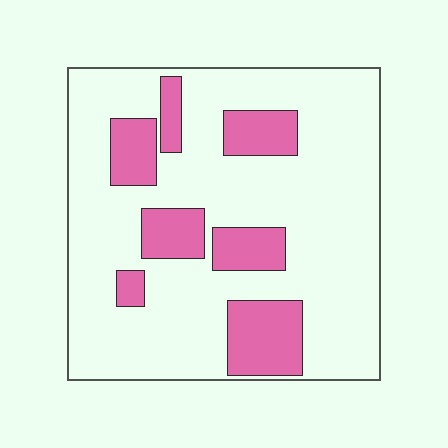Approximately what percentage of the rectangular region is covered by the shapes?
Approximately 20%.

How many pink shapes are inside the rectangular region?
7.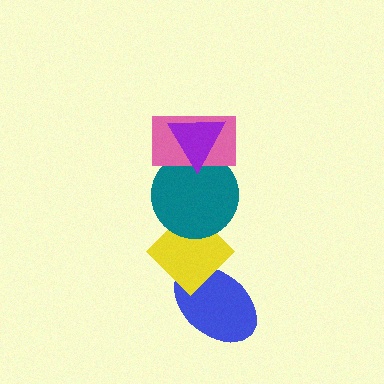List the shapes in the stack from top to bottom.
From top to bottom: the purple triangle, the pink rectangle, the teal circle, the yellow diamond, the blue ellipse.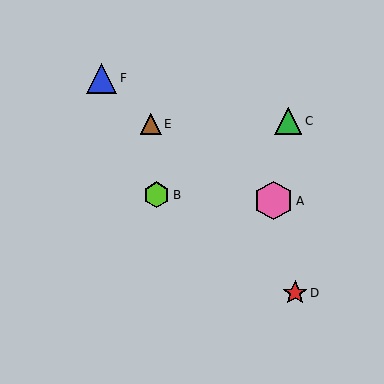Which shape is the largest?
The pink hexagon (labeled A) is the largest.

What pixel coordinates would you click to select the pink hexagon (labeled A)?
Click at (273, 201) to select the pink hexagon A.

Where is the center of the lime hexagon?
The center of the lime hexagon is at (156, 195).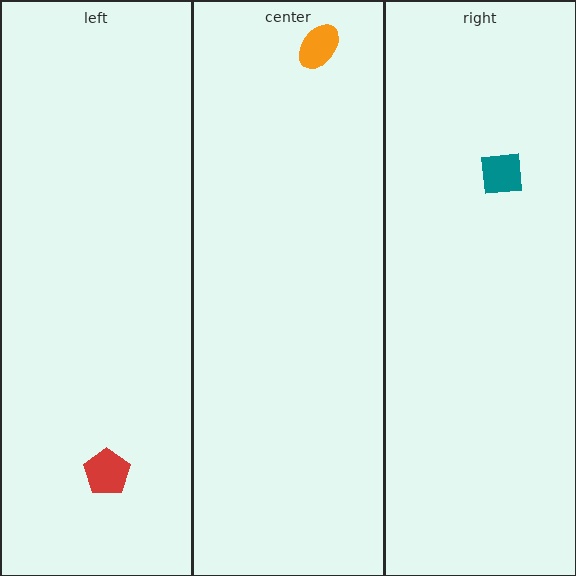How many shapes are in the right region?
1.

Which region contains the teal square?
The right region.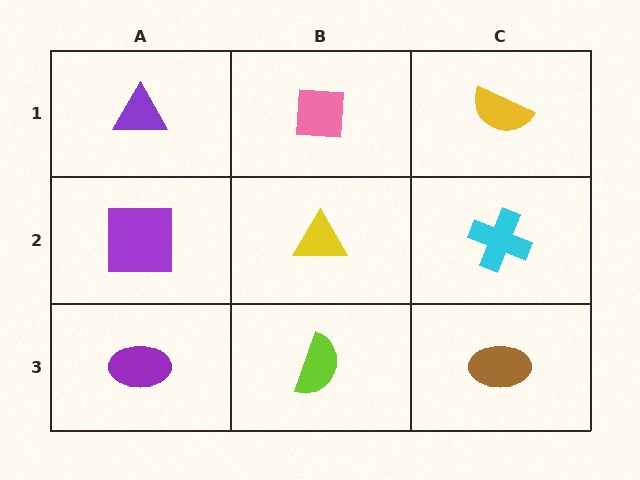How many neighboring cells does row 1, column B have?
3.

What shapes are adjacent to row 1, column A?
A purple square (row 2, column A), a pink square (row 1, column B).